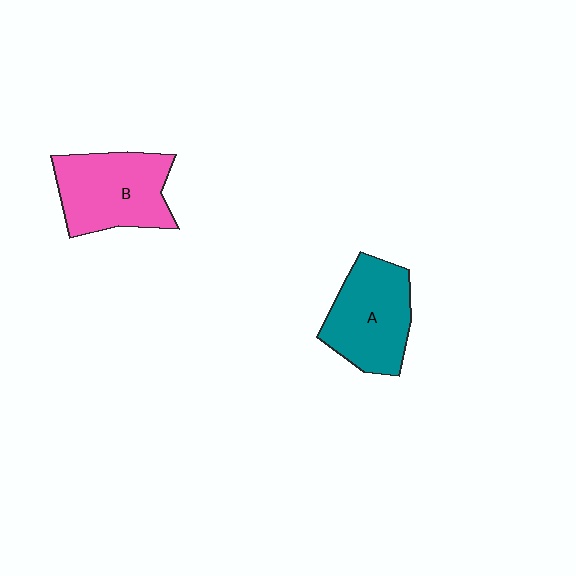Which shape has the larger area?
Shape B (pink).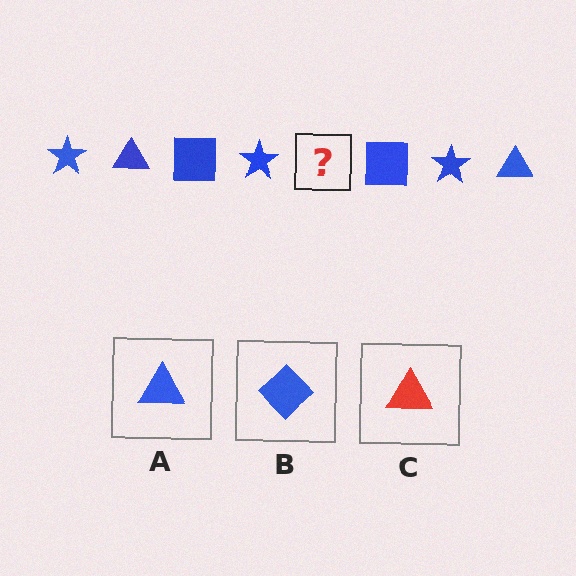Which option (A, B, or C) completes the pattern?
A.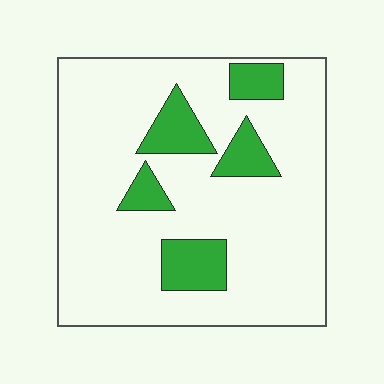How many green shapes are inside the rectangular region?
5.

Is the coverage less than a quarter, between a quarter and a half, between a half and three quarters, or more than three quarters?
Less than a quarter.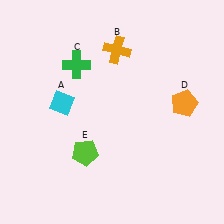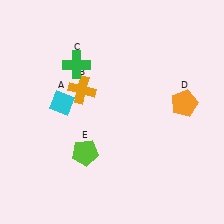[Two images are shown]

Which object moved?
The orange cross (B) moved down.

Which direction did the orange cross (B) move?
The orange cross (B) moved down.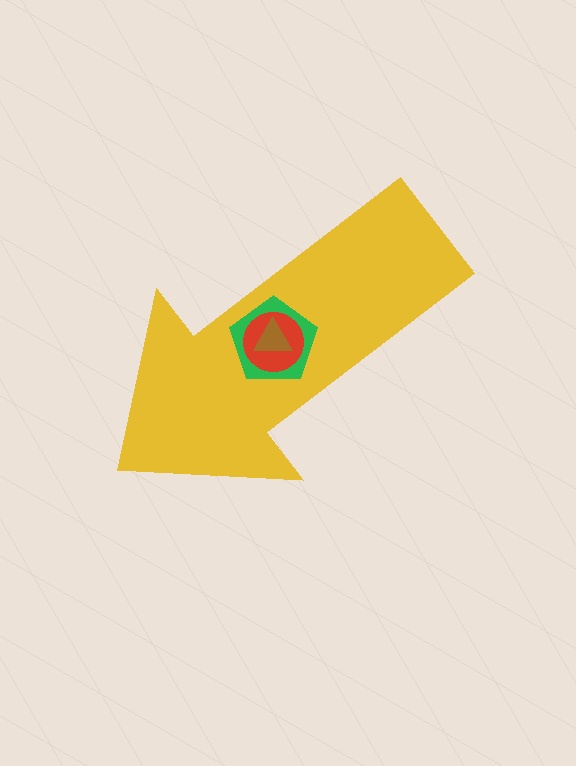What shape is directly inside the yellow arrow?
The green pentagon.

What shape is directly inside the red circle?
The brown triangle.